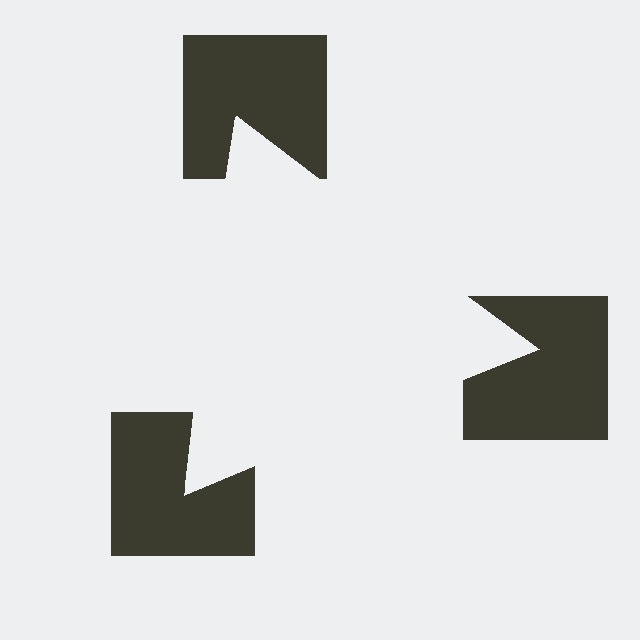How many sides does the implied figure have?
3 sides.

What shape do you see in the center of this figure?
An illusory triangle — its edges are inferred from the aligned wedge cuts in the notched squares, not physically drawn.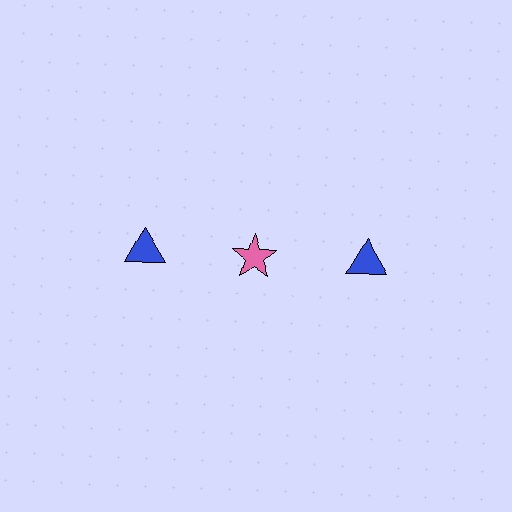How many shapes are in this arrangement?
There are 3 shapes arranged in a grid pattern.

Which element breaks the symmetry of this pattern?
The pink star in the top row, second from left column breaks the symmetry. All other shapes are blue triangles.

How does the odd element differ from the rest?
It differs in both color (pink instead of blue) and shape (star instead of triangle).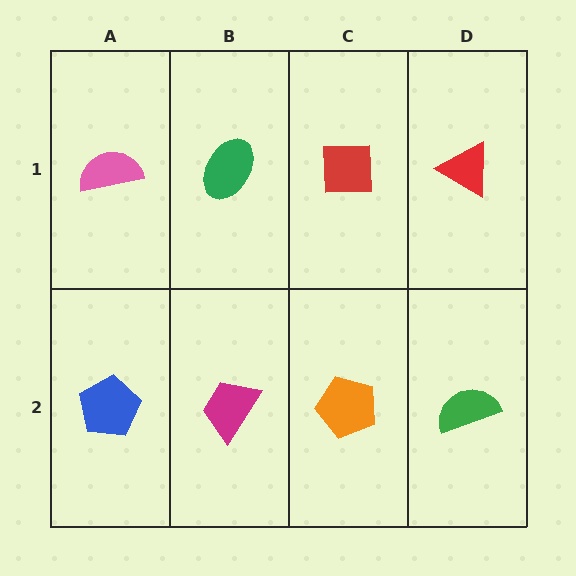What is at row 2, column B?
A magenta trapezoid.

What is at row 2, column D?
A green semicircle.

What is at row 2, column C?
An orange pentagon.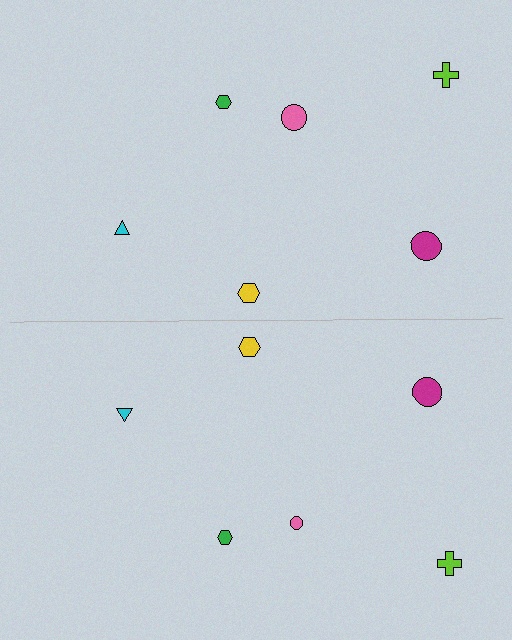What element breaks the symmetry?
The pink circle on the bottom side has a different size than its mirror counterpart.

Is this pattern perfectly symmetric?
No, the pattern is not perfectly symmetric. The pink circle on the bottom side has a different size than its mirror counterpart.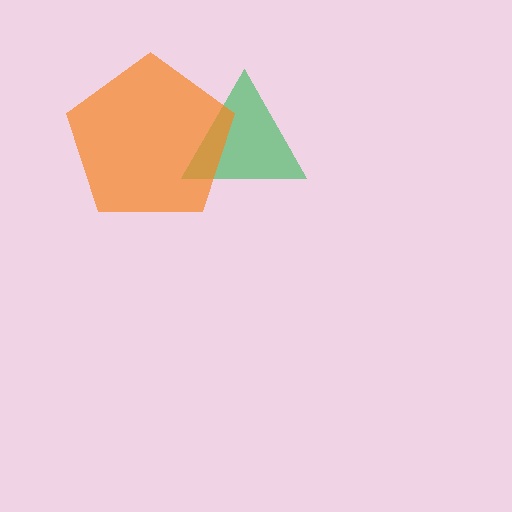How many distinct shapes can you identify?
There are 2 distinct shapes: a green triangle, an orange pentagon.